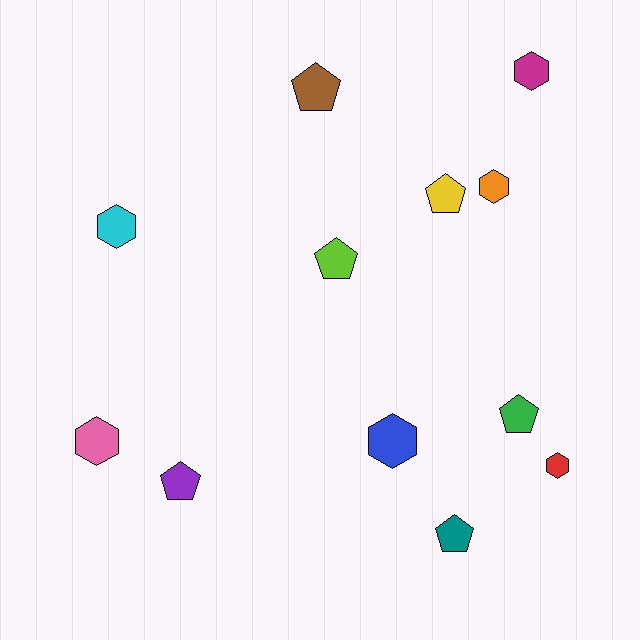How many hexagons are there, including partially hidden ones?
There are 6 hexagons.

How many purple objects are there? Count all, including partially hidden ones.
There is 1 purple object.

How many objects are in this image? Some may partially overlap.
There are 12 objects.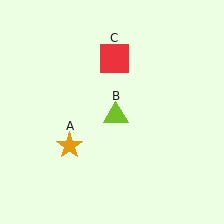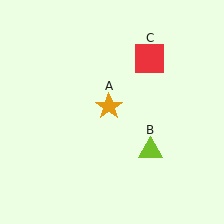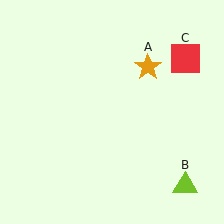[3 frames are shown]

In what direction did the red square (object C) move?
The red square (object C) moved right.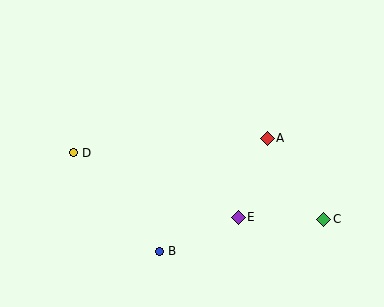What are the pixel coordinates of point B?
Point B is at (159, 251).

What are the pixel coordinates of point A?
Point A is at (267, 138).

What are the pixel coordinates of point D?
Point D is at (73, 153).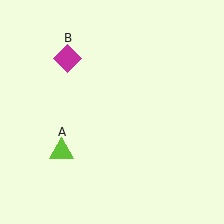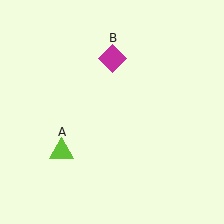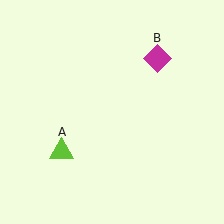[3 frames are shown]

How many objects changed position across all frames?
1 object changed position: magenta diamond (object B).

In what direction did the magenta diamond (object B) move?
The magenta diamond (object B) moved right.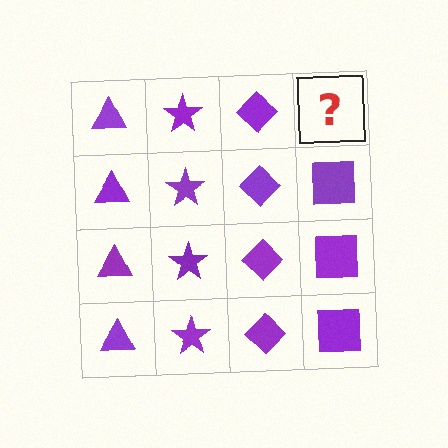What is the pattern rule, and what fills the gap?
The rule is that each column has a consistent shape. The gap should be filled with a purple square.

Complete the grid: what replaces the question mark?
The question mark should be replaced with a purple square.